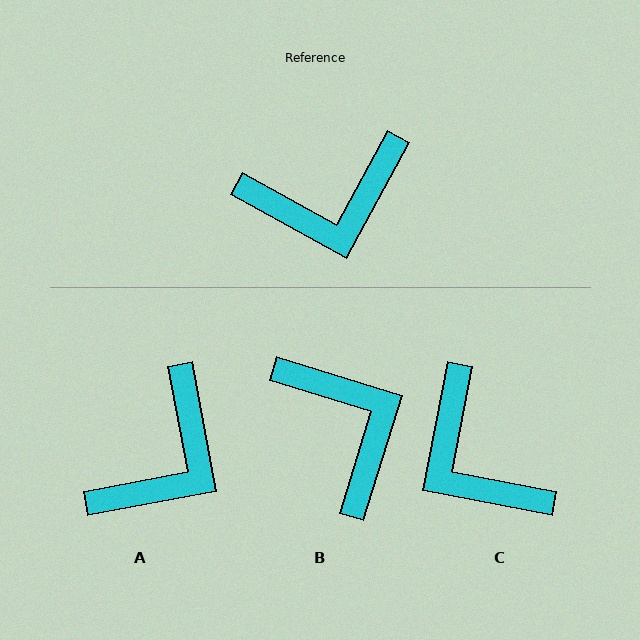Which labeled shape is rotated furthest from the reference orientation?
B, about 102 degrees away.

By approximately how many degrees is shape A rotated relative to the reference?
Approximately 40 degrees counter-clockwise.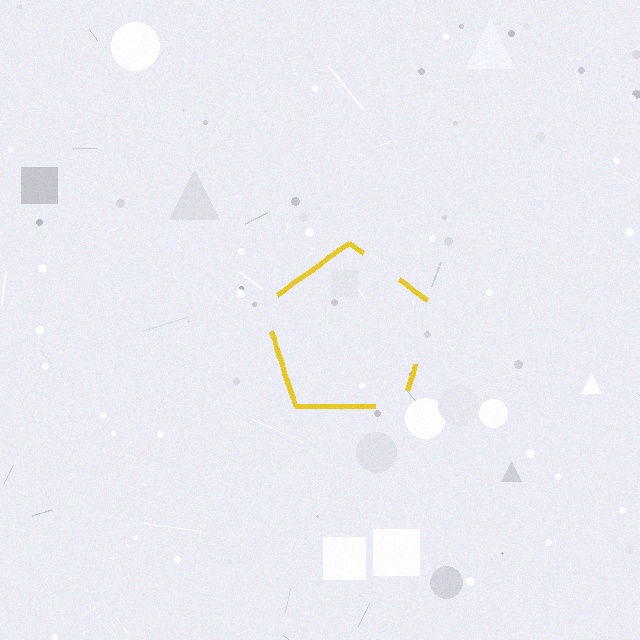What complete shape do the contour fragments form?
The contour fragments form a pentagon.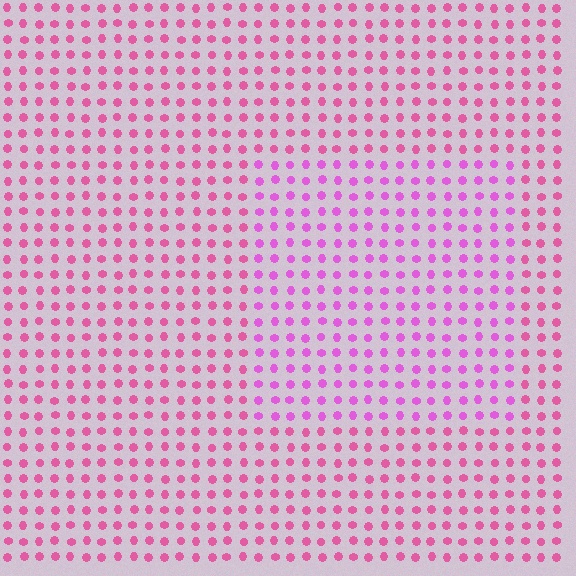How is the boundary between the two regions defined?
The boundary is defined purely by a slight shift in hue (about 26 degrees). Spacing, size, and orientation are identical on both sides.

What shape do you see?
I see a rectangle.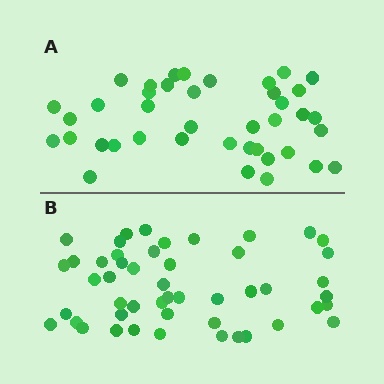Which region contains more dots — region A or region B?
Region B (the bottom region) has more dots.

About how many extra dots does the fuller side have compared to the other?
Region B has roughly 8 or so more dots than region A.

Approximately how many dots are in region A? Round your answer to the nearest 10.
About 40 dots.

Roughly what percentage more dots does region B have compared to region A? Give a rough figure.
About 20% more.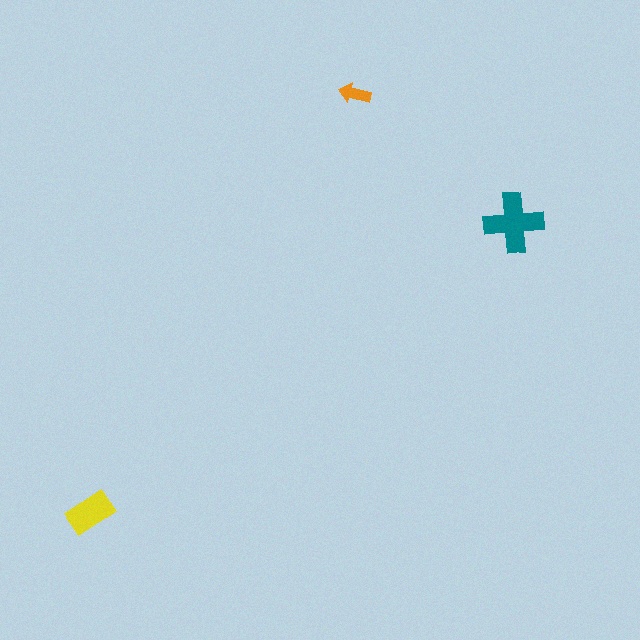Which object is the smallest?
The orange arrow.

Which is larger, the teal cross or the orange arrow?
The teal cross.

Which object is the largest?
The teal cross.